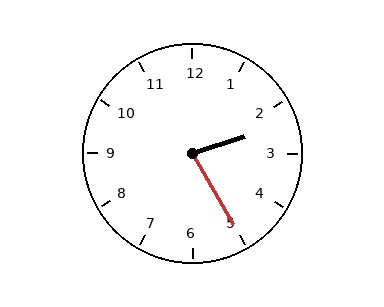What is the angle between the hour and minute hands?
Approximately 78 degrees.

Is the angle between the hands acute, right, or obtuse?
It is acute.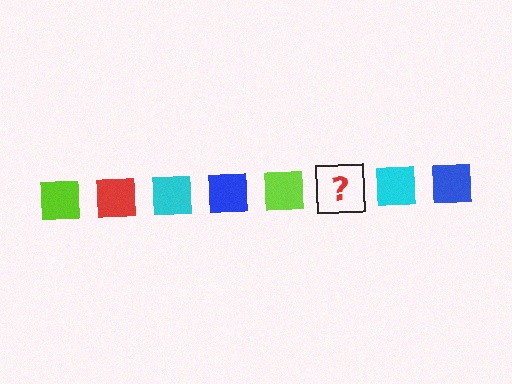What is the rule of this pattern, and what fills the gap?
The rule is that the pattern cycles through lime, red, cyan, blue squares. The gap should be filled with a red square.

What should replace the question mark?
The question mark should be replaced with a red square.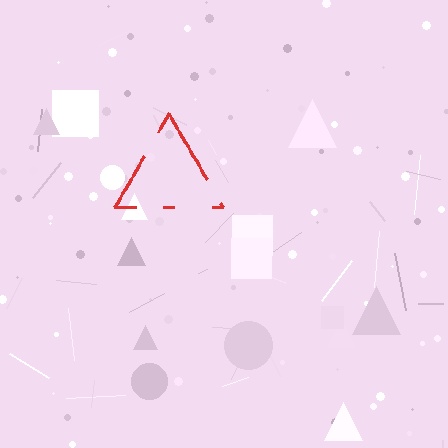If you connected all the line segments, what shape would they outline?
They would outline a triangle.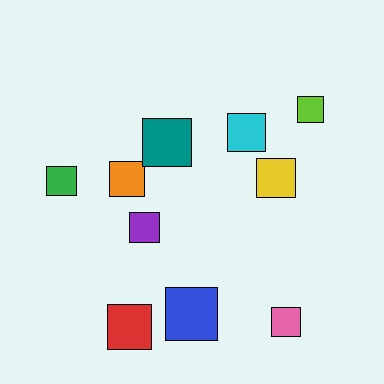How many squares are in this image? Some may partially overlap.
There are 10 squares.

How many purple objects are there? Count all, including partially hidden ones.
There is 1 purple object.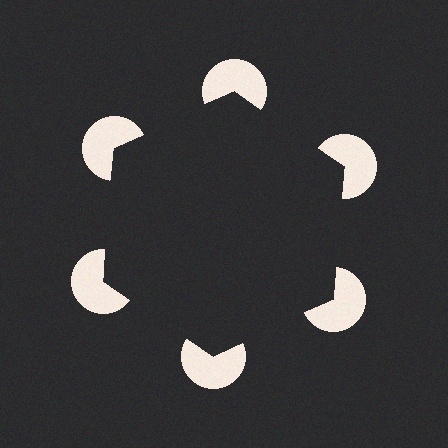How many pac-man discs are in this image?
There are 6 — one at each vertex of the illusory hexagon.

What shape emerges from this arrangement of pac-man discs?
An illusory hexagon — its edges are inferred from the aligned wedge cuts in the pac-man discs, not physically drawn.